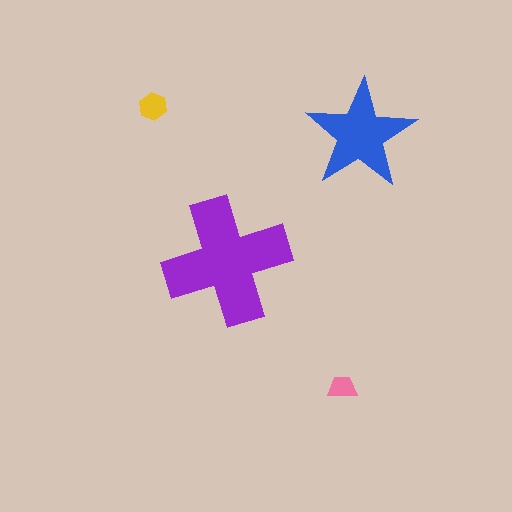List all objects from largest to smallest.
The purple cross, the blue star, the yellow hexagon, the pink trapezoid.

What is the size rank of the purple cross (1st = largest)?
1st.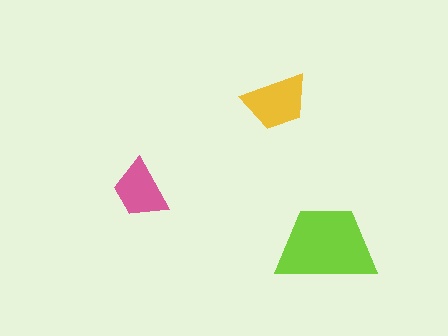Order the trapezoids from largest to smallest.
the lime one, the yellow one, the pink one.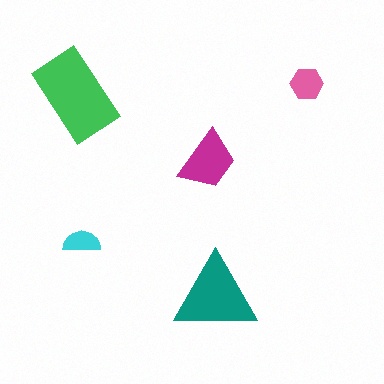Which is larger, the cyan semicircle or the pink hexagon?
The pink hexagon.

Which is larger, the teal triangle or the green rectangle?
The green rectangle.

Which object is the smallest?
The cyan semicircle.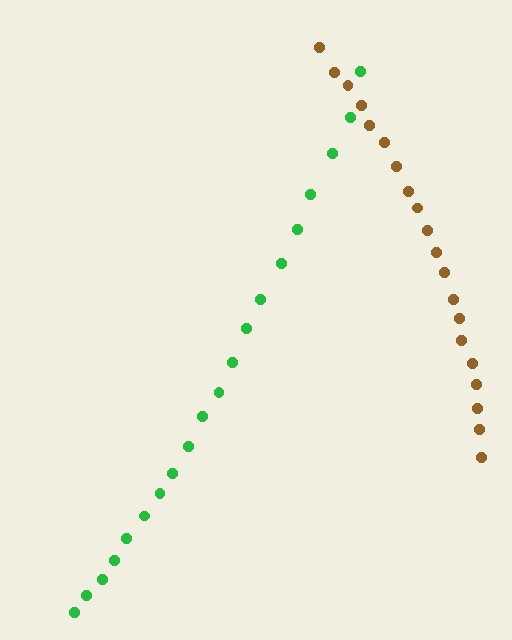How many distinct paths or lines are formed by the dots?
There are 2 distinct paths.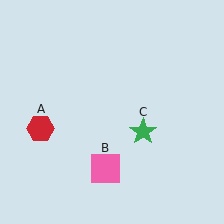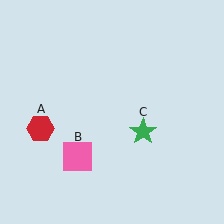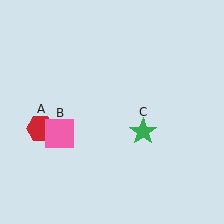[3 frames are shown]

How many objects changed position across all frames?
1 object changed position: pink square (object B).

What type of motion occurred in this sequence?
The pink square (object B) rotated clockwise around the center of the scene.